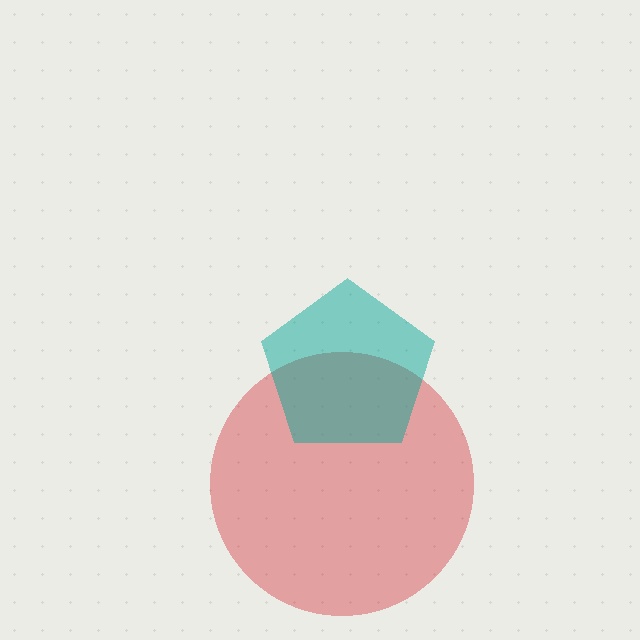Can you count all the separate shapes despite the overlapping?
Yes, there are 2 separate shapes.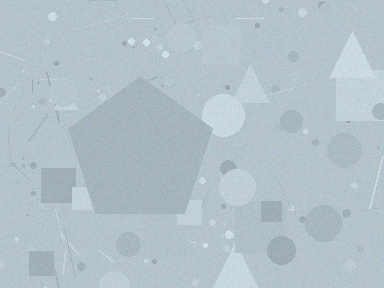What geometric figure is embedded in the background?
A pentagon is embedded in the background.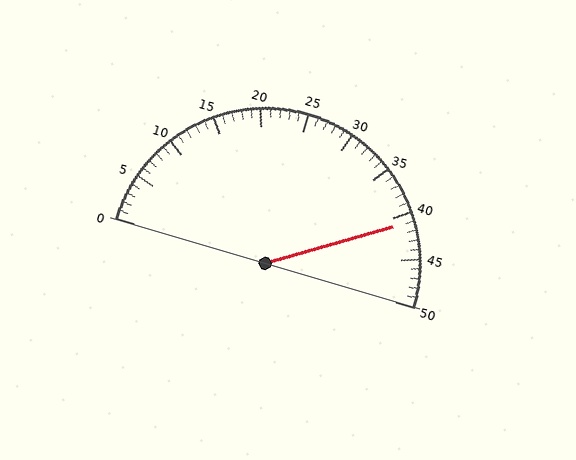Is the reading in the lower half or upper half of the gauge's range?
The reading is in the upper half of the range (0 to 50).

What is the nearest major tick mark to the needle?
The nearest major tick mark is 40.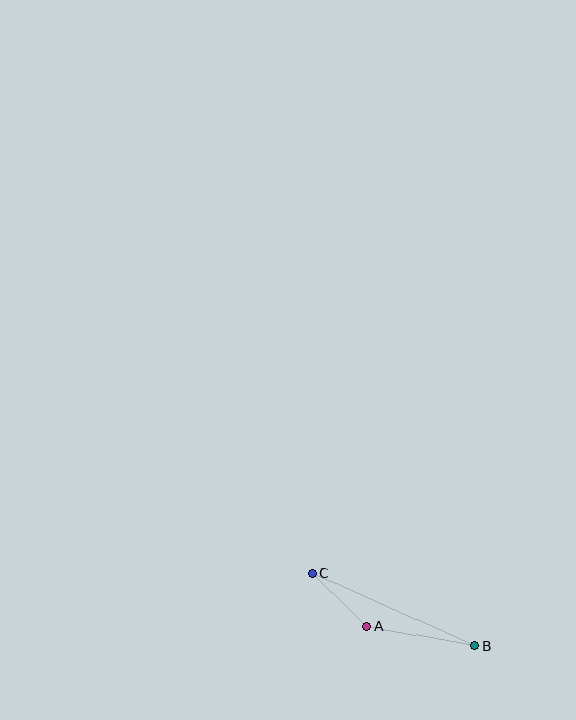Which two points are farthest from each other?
Points B and C are farthest from each other.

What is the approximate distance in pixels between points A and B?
The distance between A and B is approximately 110 pixels.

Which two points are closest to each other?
Points A and C are closest to each other.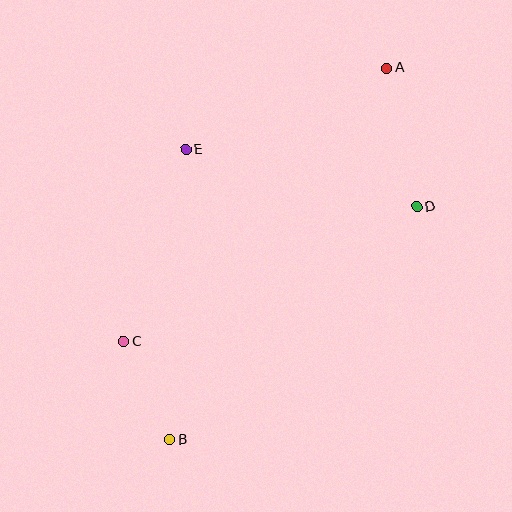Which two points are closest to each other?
Points B and C are closest to each other.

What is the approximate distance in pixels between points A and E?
The distance between A and E is approximately 217 pixels.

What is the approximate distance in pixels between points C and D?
The distance between C and D is approximately 323 pixels.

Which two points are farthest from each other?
Points A and B are farthest from each other.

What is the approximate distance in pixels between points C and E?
The distance between C and E is approximately 202 pixels.